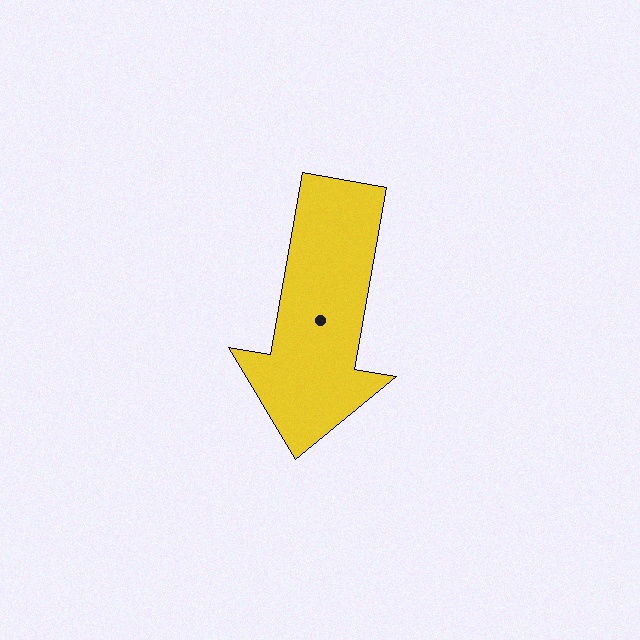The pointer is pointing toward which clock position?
Roughly 6 o'clock.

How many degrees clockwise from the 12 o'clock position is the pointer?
Approximately 190 degrees.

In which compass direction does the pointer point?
South.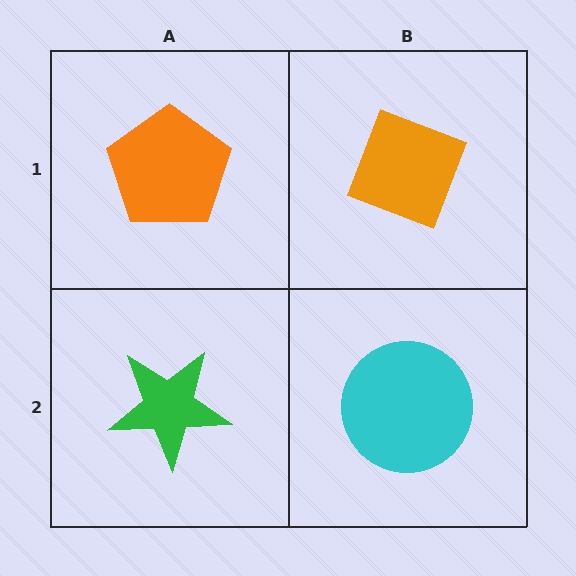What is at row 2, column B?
A cyan circle.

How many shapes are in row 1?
2 shapes.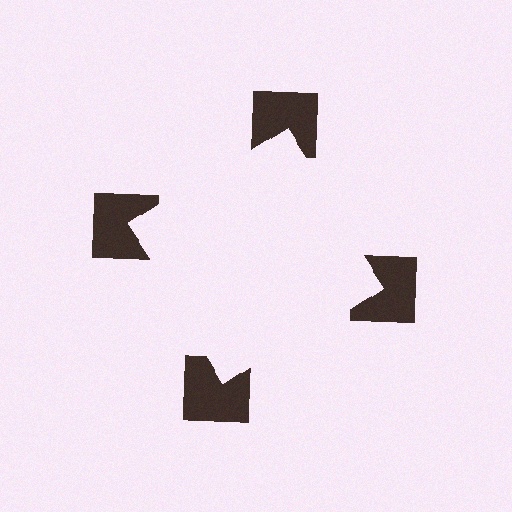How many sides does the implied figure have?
4 sides.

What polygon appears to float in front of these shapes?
An illusory square — its edges are inferred from the aligned wedge cuts in the notched squares, not physically drawn.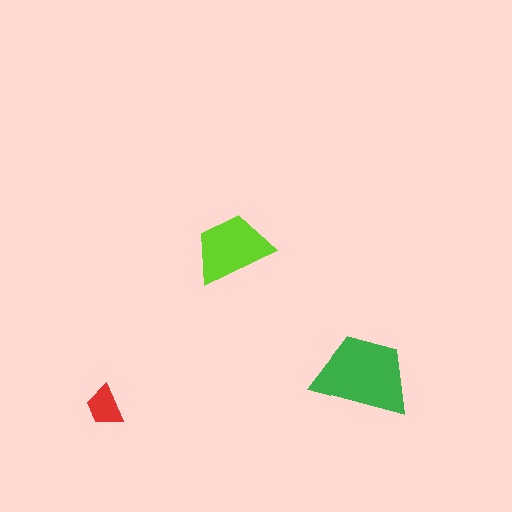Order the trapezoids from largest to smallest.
the green one, the lime one, the red one.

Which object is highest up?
The lime trapezoid is topmost.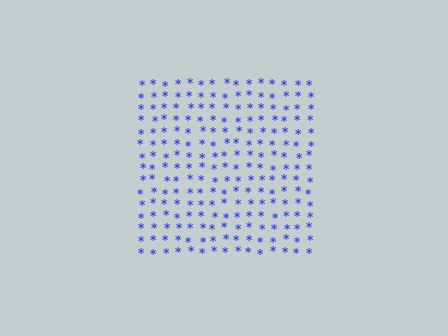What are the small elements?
The small elements are asterisks.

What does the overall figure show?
The overall figure shows a square.